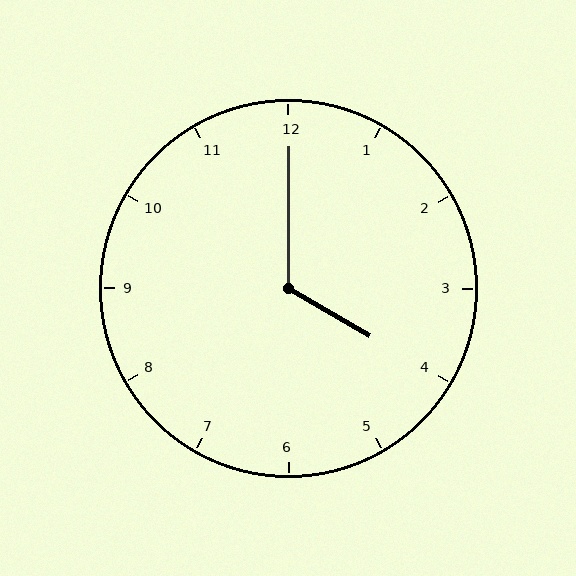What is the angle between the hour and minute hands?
Approximately 120 degrees.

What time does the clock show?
4:00.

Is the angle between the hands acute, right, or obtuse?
It is obtuse.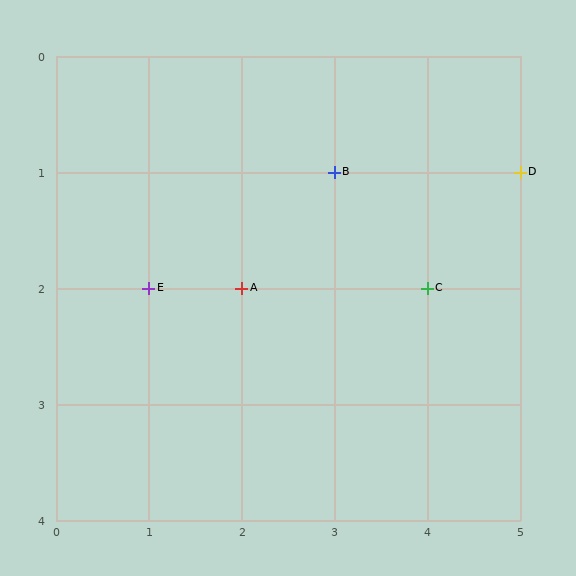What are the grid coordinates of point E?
Point E is at grid coordinates (1, 2).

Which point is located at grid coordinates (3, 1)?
Point B is at (3, 1).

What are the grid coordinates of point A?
Point A is at grid coordinates (2, 2).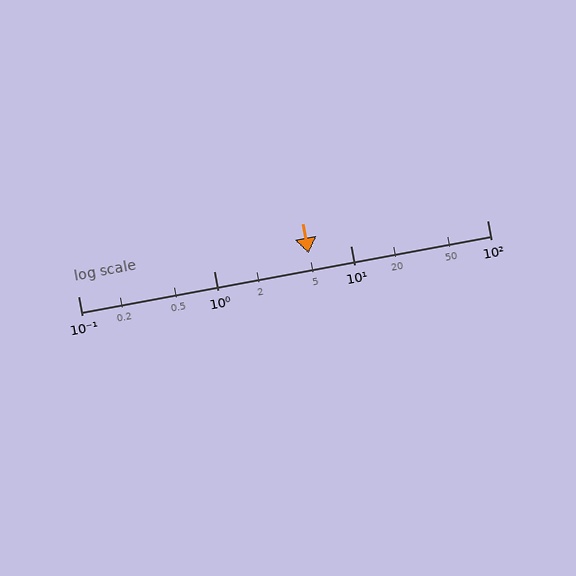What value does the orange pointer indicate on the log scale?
The pointer indicates approximately 4.9.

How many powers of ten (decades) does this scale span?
The scale spans 3 decades, from 0.1 to 100.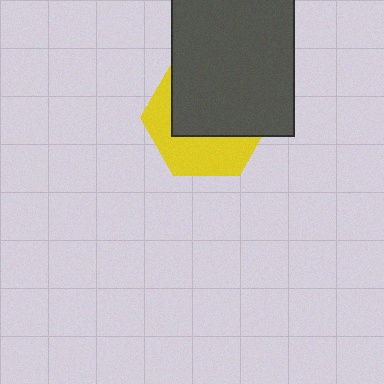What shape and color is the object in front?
The object in front is a dark gray rectangle.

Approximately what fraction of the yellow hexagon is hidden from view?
Roughly 59% of the yellow hexagon is hidden behind the dark gray rectangle.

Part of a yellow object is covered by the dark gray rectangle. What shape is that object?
It is a hexagon.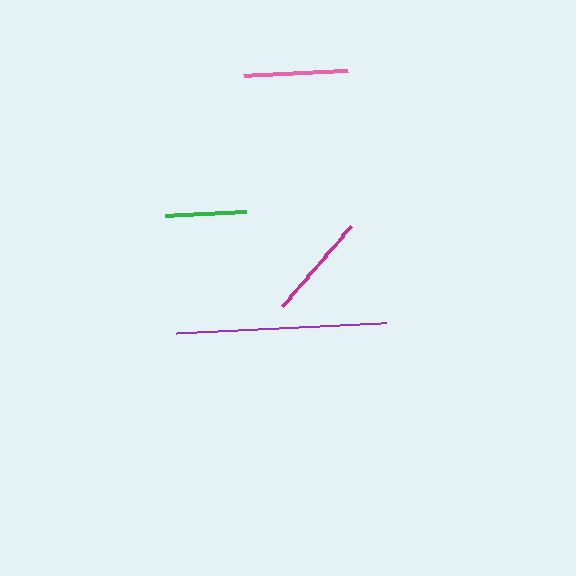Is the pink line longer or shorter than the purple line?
The purple line is longer than the pink line.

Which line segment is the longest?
The purple line is the longest at approximately 210 pixels.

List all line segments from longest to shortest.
From longest to shortest: purple, magenta, pink, green.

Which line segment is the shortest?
The green line is the shortest at approximately 81 pixels.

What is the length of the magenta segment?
The magenta segment is approximately 106 pixels long.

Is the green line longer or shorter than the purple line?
The purple line is longer than the green line.